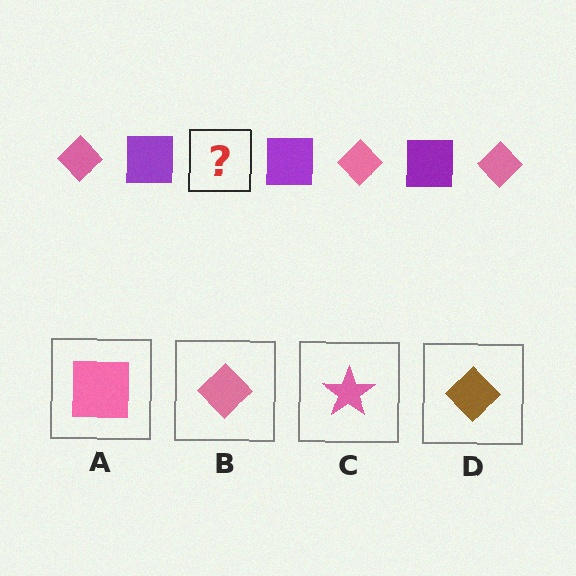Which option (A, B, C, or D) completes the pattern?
B.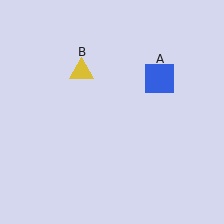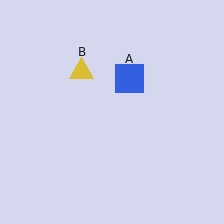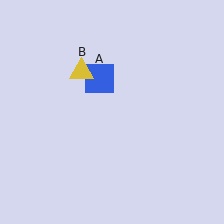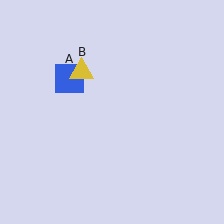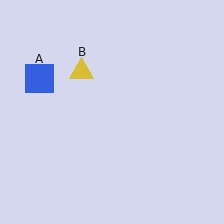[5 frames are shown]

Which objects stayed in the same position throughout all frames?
Yellow triangle (object B) remained stationary.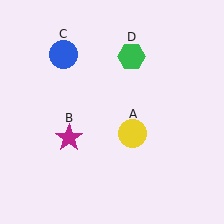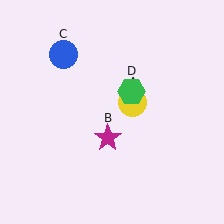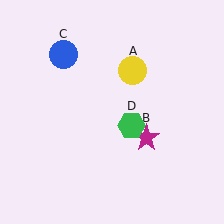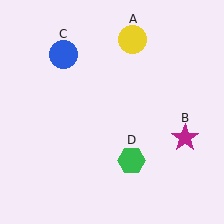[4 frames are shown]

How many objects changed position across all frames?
3 objects changed position: yellow circle (object A), magenta star (object B), green hexagon (object D).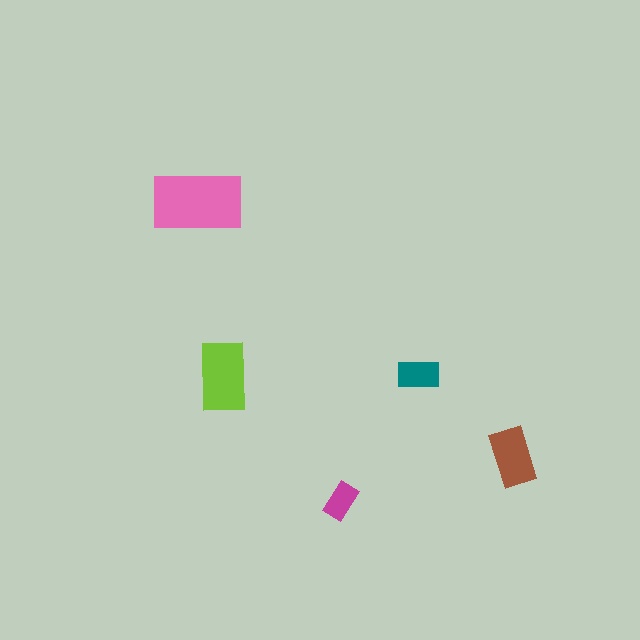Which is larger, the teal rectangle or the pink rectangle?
The pink one.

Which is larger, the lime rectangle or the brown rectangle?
The lime one.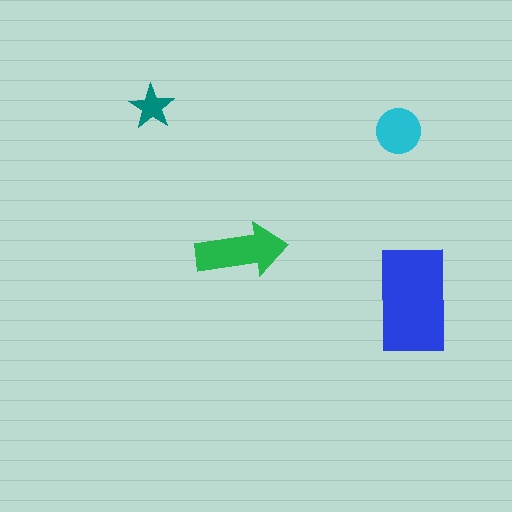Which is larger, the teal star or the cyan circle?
The cyan circle.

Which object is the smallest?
The teal star.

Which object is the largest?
The blue rectangle.